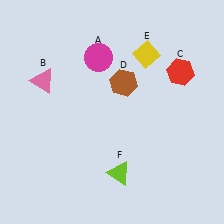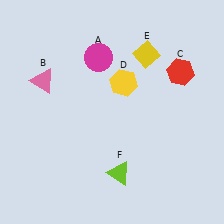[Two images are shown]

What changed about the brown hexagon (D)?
In Image 1, D is brown. In Image 2, it changed to yellow.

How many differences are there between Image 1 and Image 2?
There is 1 difference between the two images.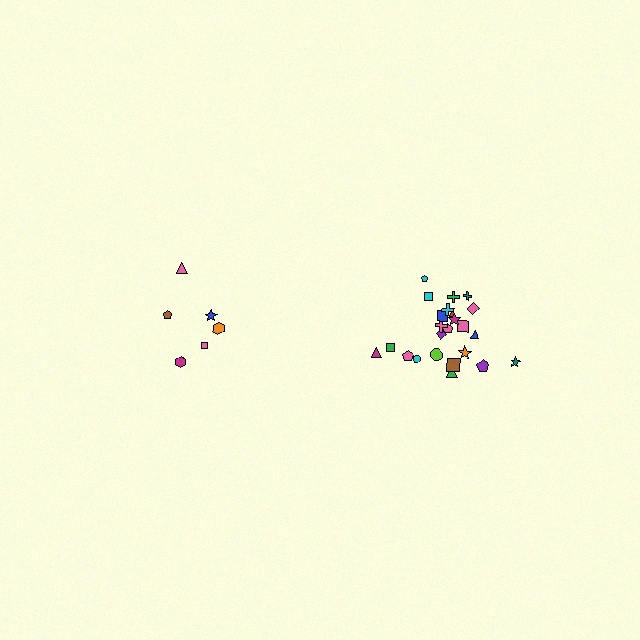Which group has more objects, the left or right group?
The right group.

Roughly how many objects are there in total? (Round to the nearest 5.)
Roughly 30 objects in total.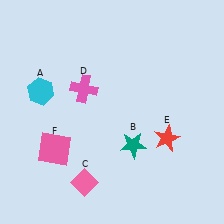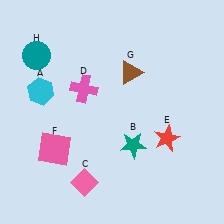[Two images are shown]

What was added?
A brown triangle (G), a teal circle (H) were added in Image 2.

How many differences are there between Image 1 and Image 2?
There are 2 differences between the two images.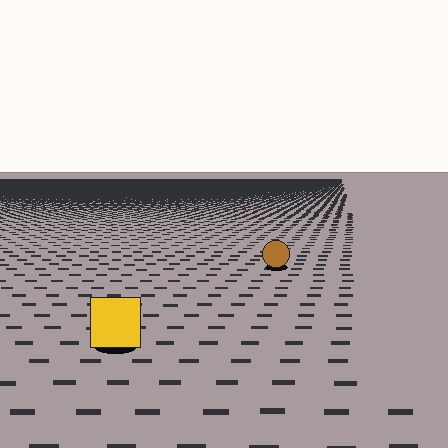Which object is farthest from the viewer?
The brown circle is farthest from the viewer. It appears smaller and the ground texture around it is denser.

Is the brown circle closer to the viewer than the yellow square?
No. The yellow square is closer — you can tell from the texture gradient: the ground texture is coarser near it.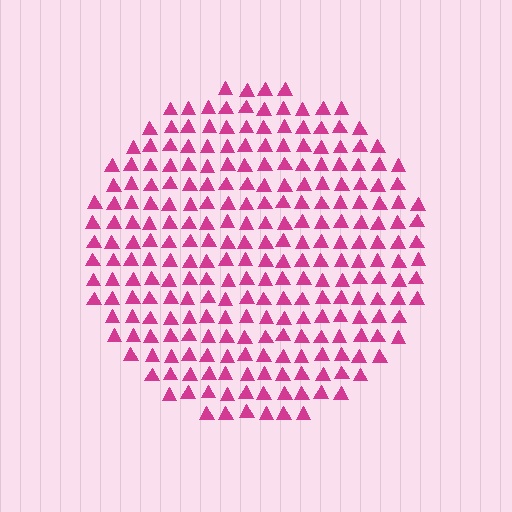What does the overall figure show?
The overall figure shows a circle.